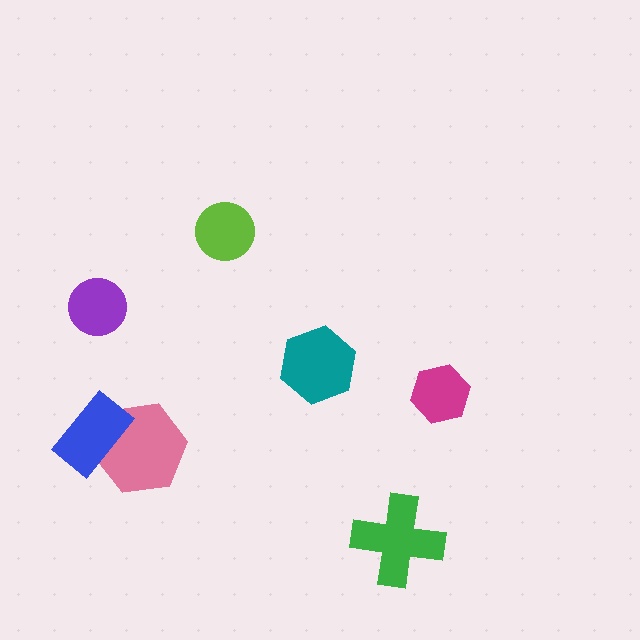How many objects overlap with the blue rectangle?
1 object overlaps with the blue rectangle.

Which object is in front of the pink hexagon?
The blue rectangle is in front of the pink hexagon.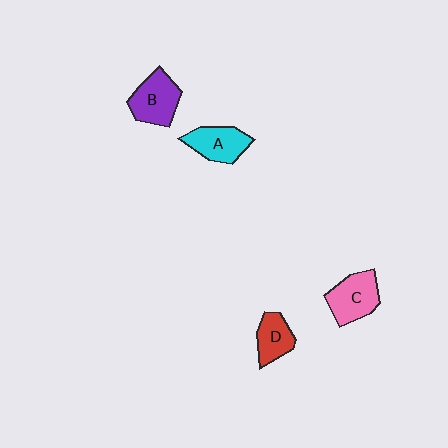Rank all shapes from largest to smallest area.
From largest to smallest: C (pink), B (purple), A (cyan), D (red).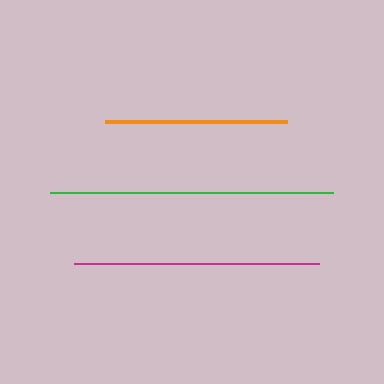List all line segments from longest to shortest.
From longest to shortest: green, magenta, orange.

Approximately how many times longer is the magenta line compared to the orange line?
The magenta line is approximately 1.3 times the length of the orange line.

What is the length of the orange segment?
The orange segment is approximately 182 pixels long.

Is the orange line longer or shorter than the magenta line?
The magenta line is longer than the orange line.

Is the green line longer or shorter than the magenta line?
The green line is longer than the magenta line.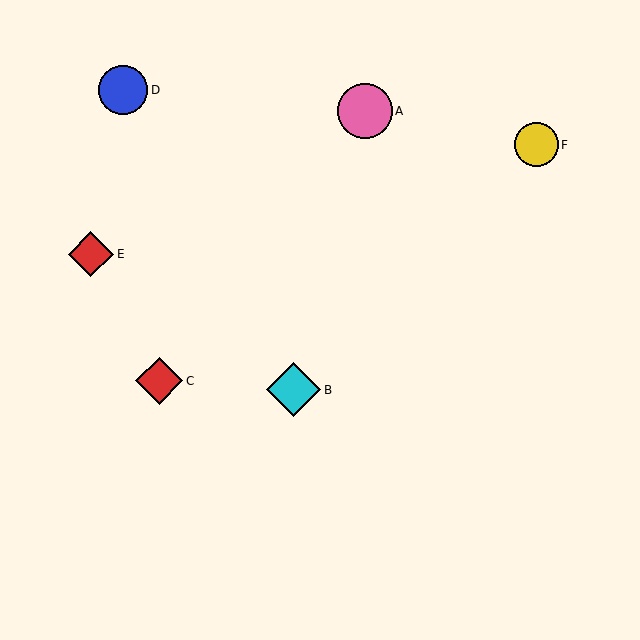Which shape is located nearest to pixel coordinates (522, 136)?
The yellow circle (labeled F) at (536, 145) is nearest to that location.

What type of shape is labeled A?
Shape A is a pink circle.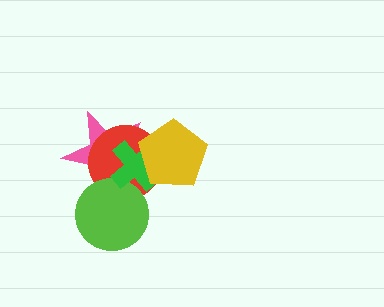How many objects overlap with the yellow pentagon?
3 objects overlap with the yellow pentagon.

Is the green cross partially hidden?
Yes, it is partially covered by another shape.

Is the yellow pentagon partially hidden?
No, no other shape covers it.